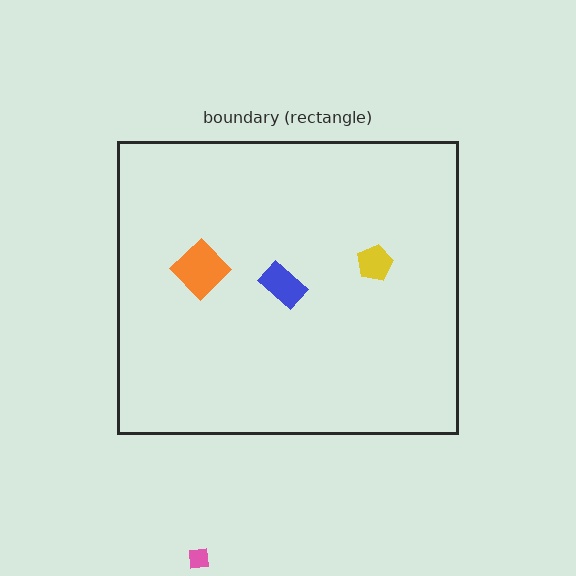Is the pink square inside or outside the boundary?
Outside.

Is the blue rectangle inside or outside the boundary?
Inside.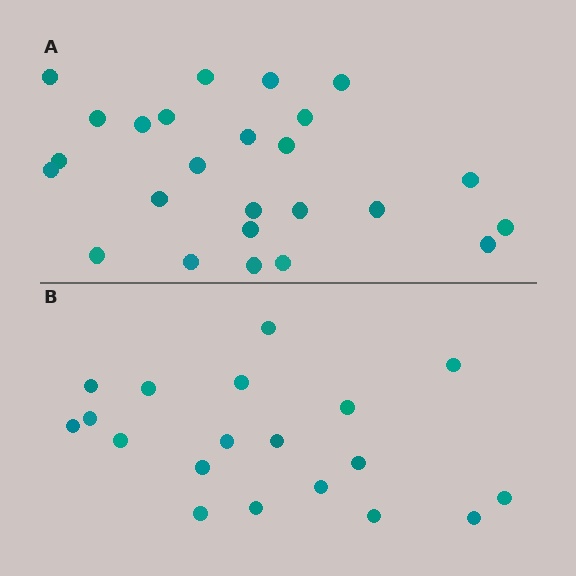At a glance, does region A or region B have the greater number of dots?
Region A (the top region) has more dots.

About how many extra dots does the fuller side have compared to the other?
Region A has about 6 more dots than region B.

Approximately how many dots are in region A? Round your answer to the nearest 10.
About 20 dots. (The exact count is 25, which rounds to 20.)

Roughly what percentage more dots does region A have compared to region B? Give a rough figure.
About 30% more.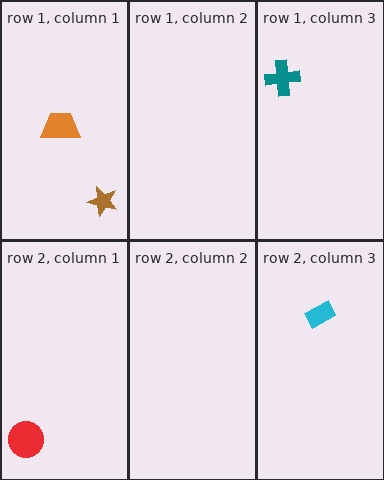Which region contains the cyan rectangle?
The row 2, column 3 region.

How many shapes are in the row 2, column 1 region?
1.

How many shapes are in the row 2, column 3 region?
1.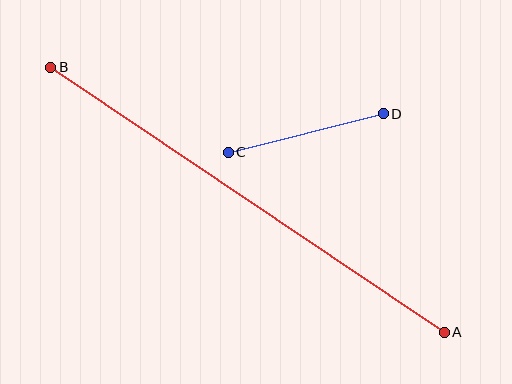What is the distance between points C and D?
The distance is approximately 159 pixels.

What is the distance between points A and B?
The distance is approximately 474 pixels.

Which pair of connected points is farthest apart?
Points A and B are farthest apart.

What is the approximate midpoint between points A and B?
The midpoint is at approximately (248, 200) pixels.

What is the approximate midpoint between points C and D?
The midpoint is at approximately (306, 133) pixels.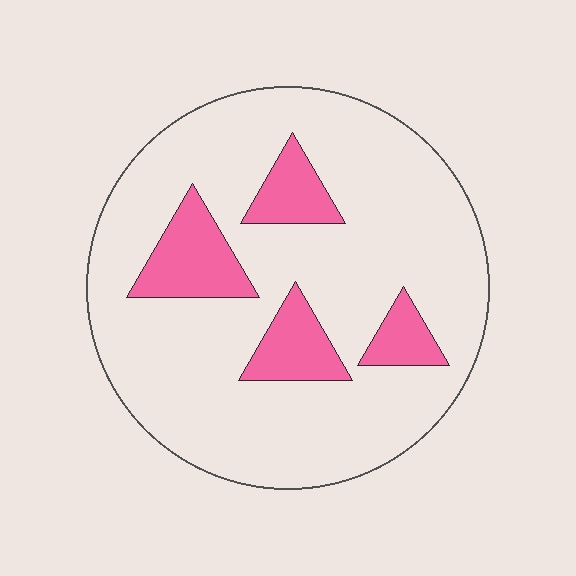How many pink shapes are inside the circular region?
4.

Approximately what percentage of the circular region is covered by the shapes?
Approximately 15%.